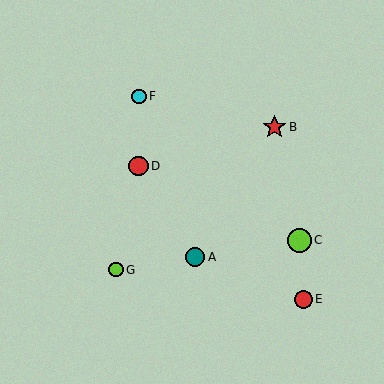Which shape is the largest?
The lime circle (labeled C) is the largest.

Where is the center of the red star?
The center of the red star is at (275, 127).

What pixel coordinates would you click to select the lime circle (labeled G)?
Click at (116, 270) to select the lime circle G.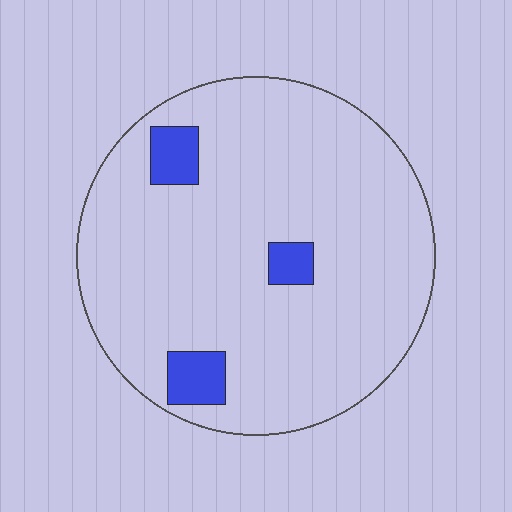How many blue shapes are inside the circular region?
3.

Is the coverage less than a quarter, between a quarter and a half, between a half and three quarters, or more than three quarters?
Less than a quarter.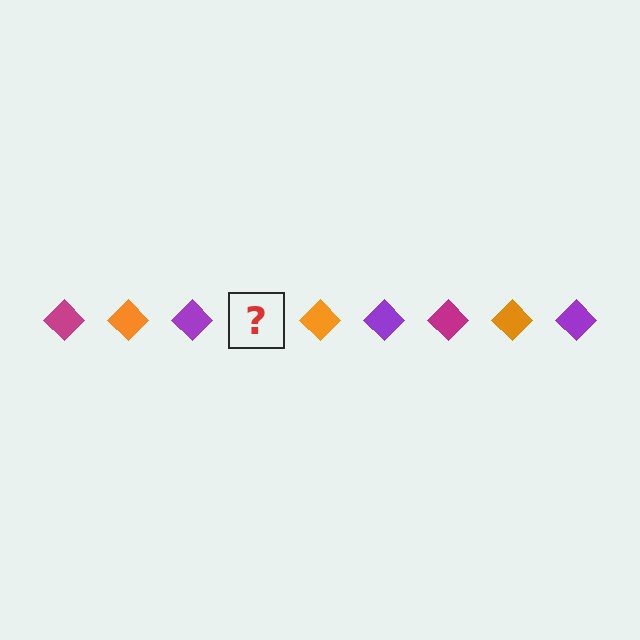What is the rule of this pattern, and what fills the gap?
The rule is that the pattern cycles through magenta, orange, purple diamonds. The gap should be filled with a magenta diamond.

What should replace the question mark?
The question mark should be replaced with a magenta diamond.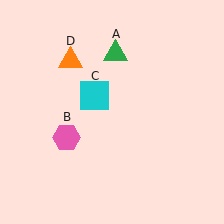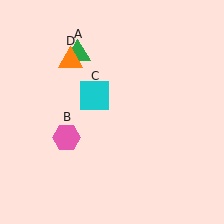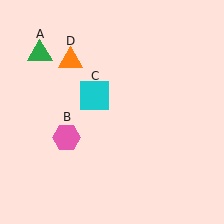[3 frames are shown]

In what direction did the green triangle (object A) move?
The green triangle (object A) moved left.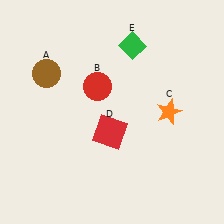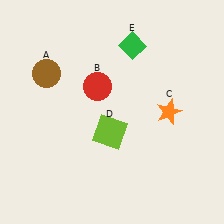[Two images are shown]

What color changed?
The square (D) changed from red in Image 1 to lime in Image 2.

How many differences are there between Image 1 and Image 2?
There is 1 difference between the two images.